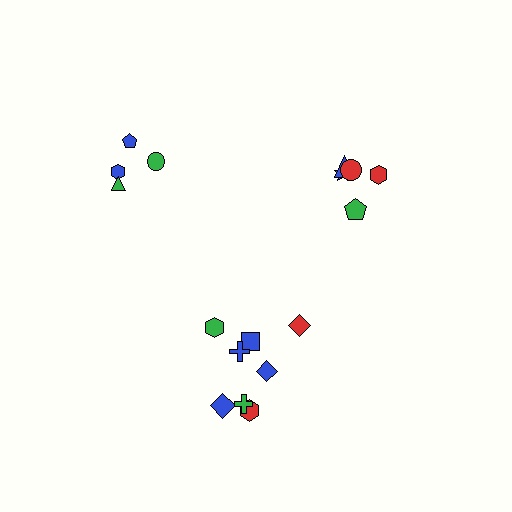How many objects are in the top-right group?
There are 6 objects.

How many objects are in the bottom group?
There are 8 objects.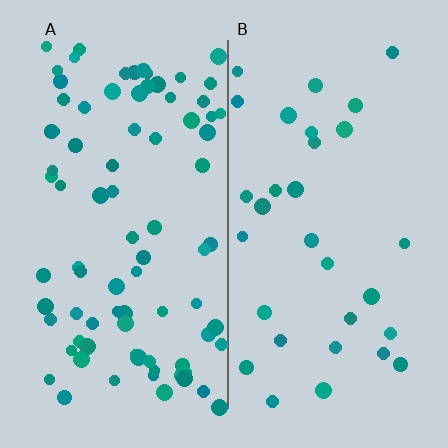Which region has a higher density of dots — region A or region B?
A (the left).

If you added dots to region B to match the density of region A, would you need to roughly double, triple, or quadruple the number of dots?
Approximately triple.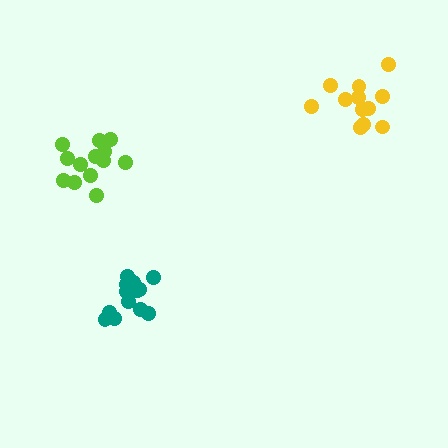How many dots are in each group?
Group 1: 15 dots, Group 2: 12 dots, Group 3: 13 dots (40 total).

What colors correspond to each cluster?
The clusters are colored: teal, yellow, lime.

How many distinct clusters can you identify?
There are 3 distinct clusters.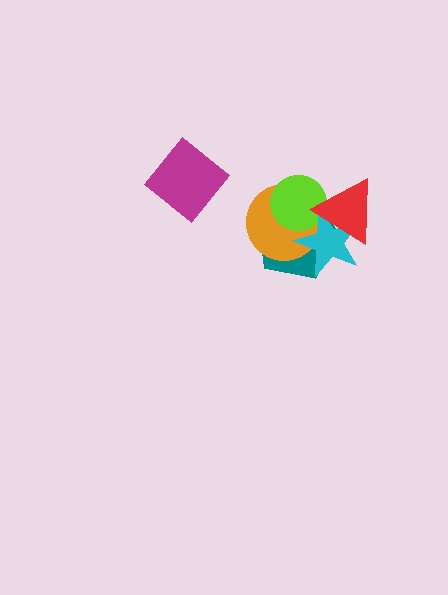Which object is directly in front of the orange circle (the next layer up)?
The lime circle is directly in front of the orange circle.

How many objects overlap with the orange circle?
4 objects overlap with the orange circle.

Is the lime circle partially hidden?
Yes, it is partially covered by another shape.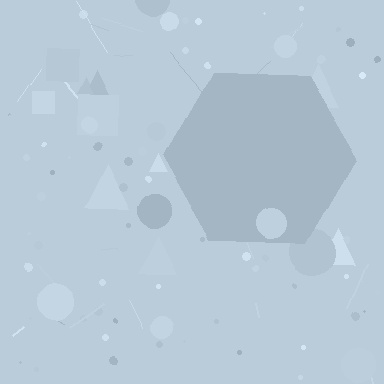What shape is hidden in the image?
A hexagon is hidden in the image.